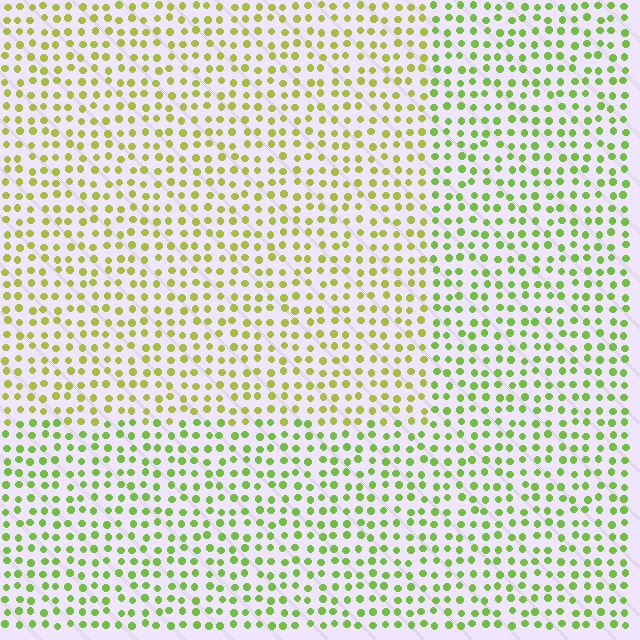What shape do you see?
I see a rectangle.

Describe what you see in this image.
The image is filled with small lime elements in a uniform arrangement. A rectangle-shaped region is visible where the elements are tinted to a slightly different hue, forming a subtle color boundary.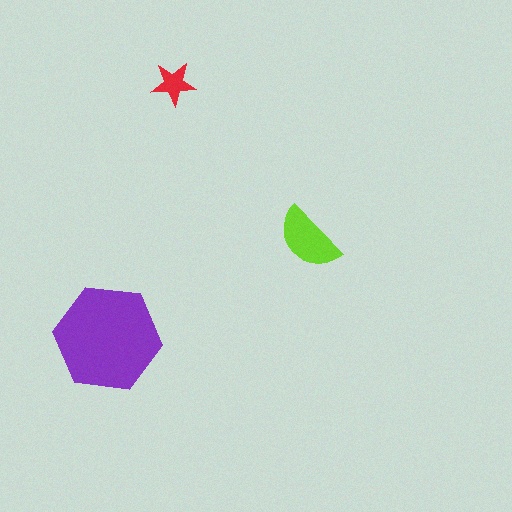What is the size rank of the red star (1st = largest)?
3rd.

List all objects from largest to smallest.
The purple hexagon, the lime semicircle, the red star.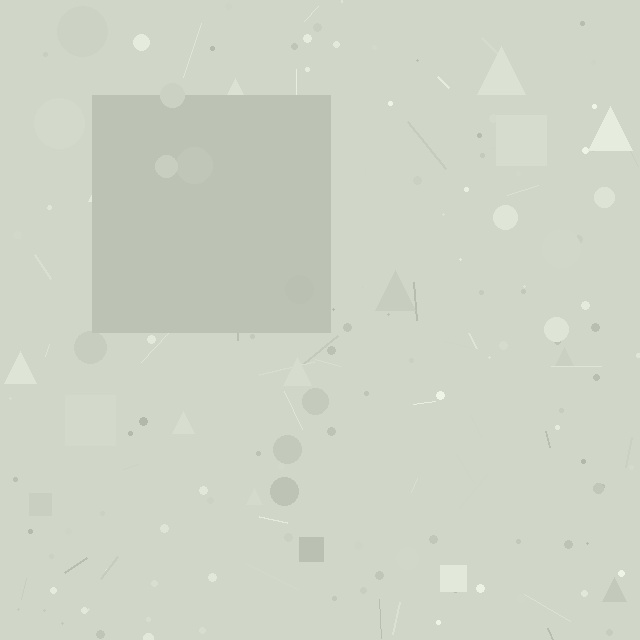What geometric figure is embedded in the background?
A square is embedded in the background.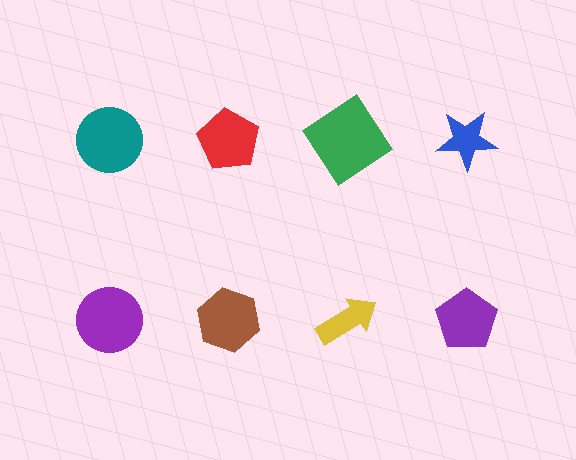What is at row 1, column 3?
A green diamond.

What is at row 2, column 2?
A brown hexagon.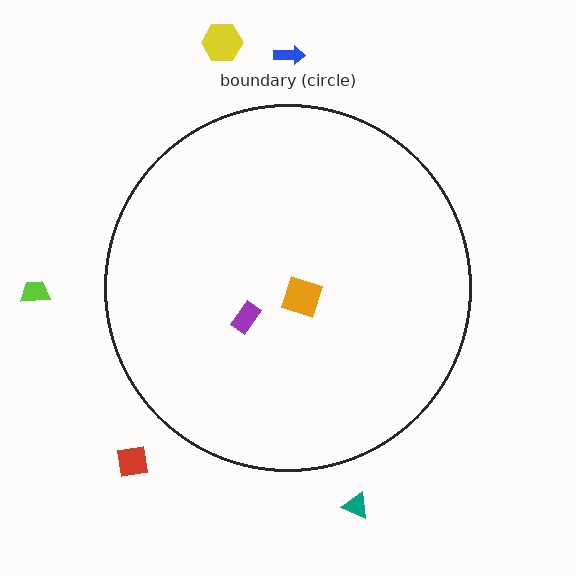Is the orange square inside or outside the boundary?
Inside.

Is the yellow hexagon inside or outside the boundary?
Outside.